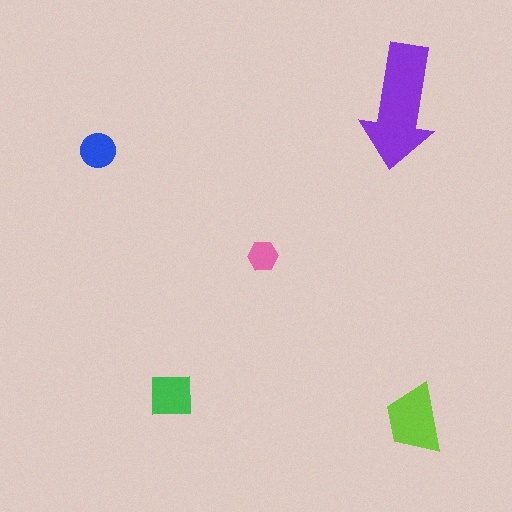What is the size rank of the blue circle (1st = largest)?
4th.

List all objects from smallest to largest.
The pink hexagon, the blue circle, the green square, the lime trapezoid, the purple arrow.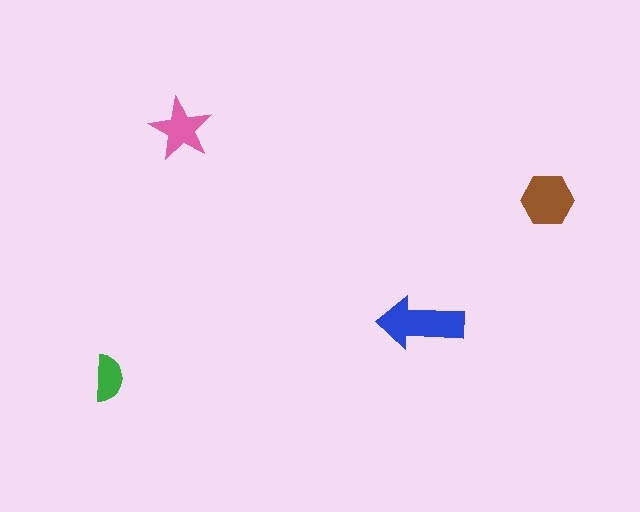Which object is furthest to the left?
The green semicircle is leftmost.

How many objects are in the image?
There are 4 objects in the image.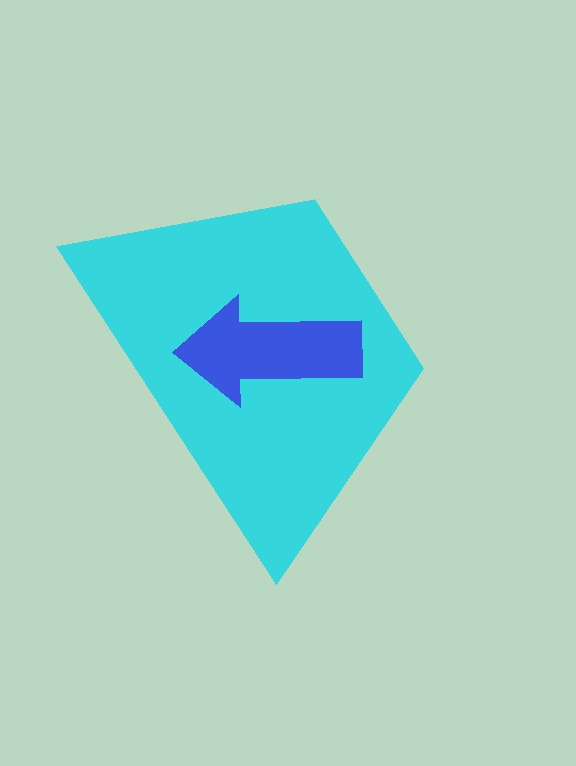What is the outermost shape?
The cyan trapezoid.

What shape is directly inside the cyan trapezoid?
The blue arrow.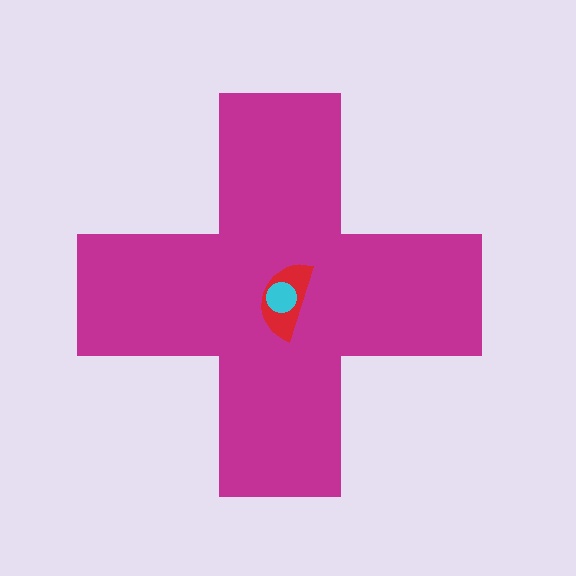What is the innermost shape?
The cyan circle.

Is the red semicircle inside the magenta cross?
Yes.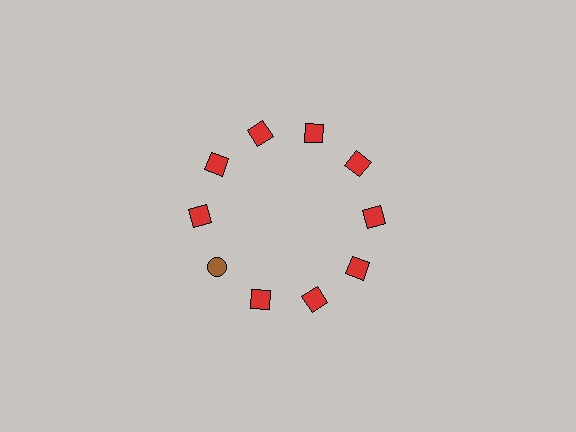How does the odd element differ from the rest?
It differs in both color (brown instead of red) and shape (circle instead of square).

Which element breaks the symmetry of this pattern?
The brown circle at roughly the 8 o'clock position breaks the symmetry. All other shapes are red squares.